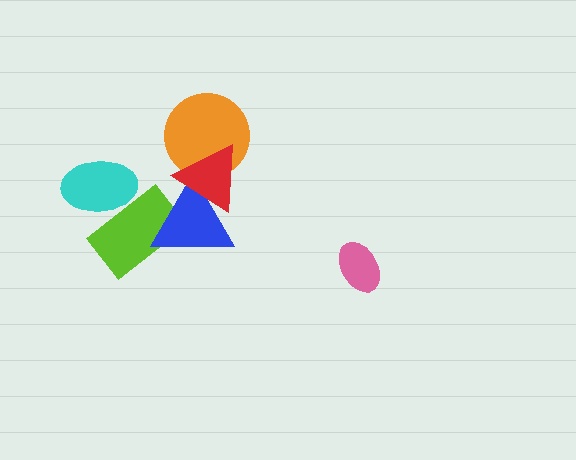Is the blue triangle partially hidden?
Yes, it is partially covered by another shape.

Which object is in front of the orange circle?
The red triangle is in front of the orange circle.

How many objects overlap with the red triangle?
2 objects overlap with the red triangle.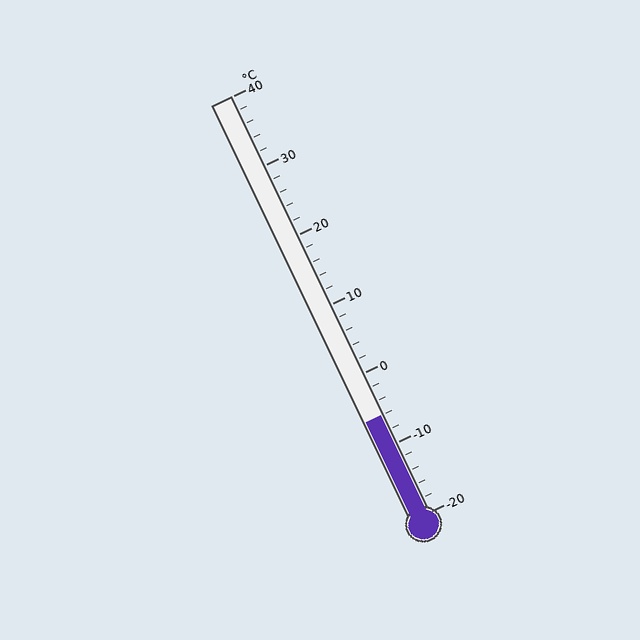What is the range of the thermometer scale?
The thermometer scale ranges from -20°C to 40°C.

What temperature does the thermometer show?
The thermometer shows approximately -6°C.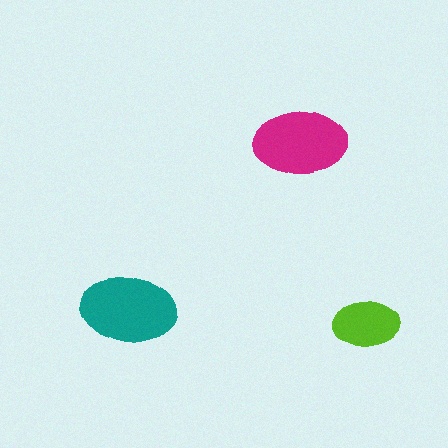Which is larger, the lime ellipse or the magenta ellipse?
The magenta one.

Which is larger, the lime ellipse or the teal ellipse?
The teal one.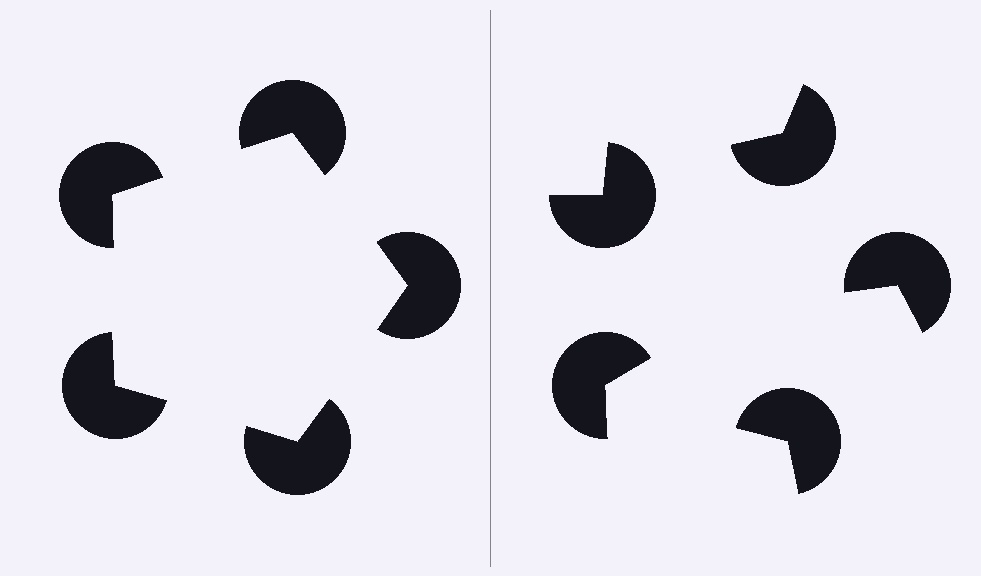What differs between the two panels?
The pac-man discs are positioned identically on both sides; only the wedge orientations differ. On the left they align to a pentagon; on the right they are misaligned.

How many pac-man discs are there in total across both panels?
10 — 5 on each side.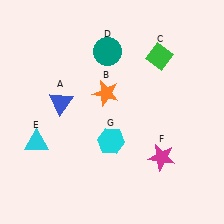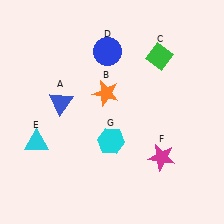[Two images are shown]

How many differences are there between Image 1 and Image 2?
There is 1 difference between the two images.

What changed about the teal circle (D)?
In Image 1, D is teal. In Image 2, it changed to blue.